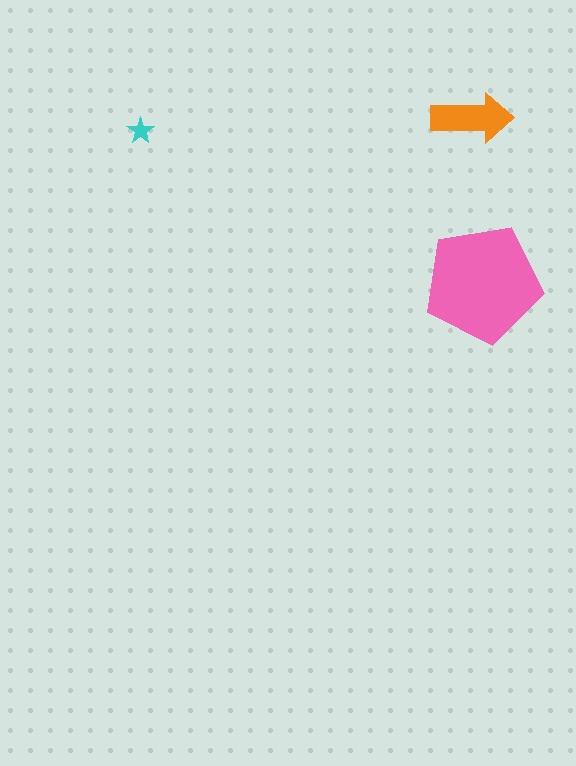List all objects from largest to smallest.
The pink pentagon, the orange arrow, the cyan star.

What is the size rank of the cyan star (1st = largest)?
3rd.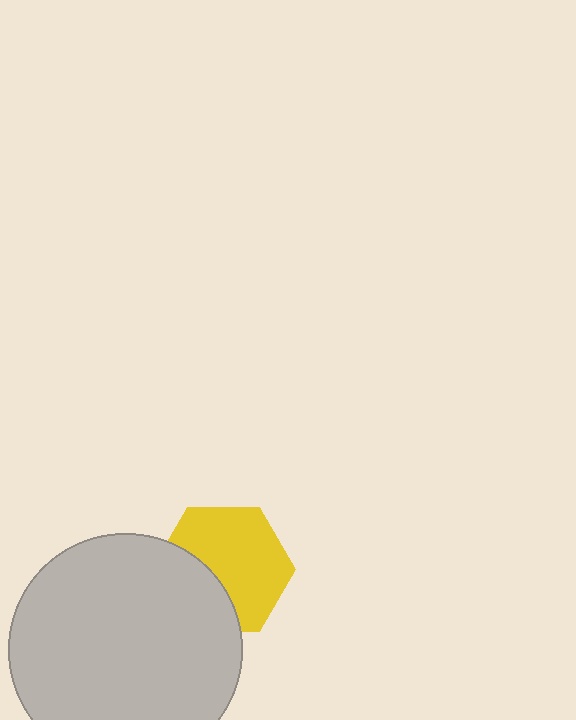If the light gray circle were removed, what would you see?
You would see the complete yellow hexagon.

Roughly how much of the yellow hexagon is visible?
About half of it is visible (roughly 65%).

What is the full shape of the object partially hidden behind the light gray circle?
The partially hidden object is a yellow hexagon.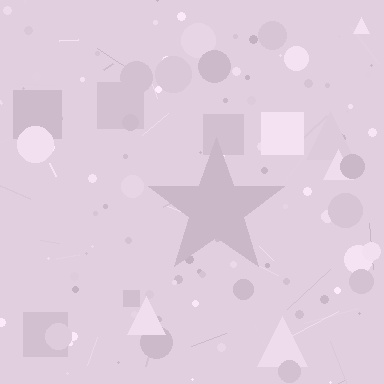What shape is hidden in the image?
A star is hidden in the image.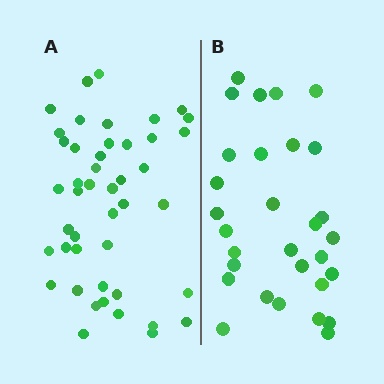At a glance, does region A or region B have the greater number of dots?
Region A (the left region) has more dots.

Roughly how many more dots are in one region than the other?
Region A has approximately 15 more dots than region B.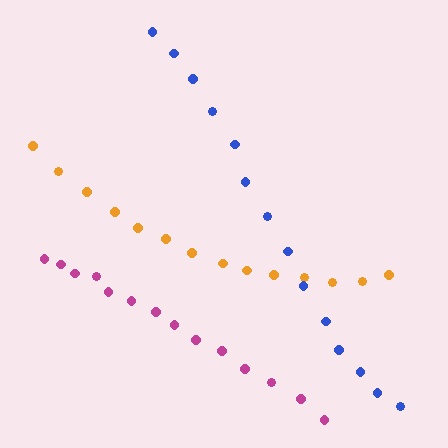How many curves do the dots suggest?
There are 3 distinct paths.